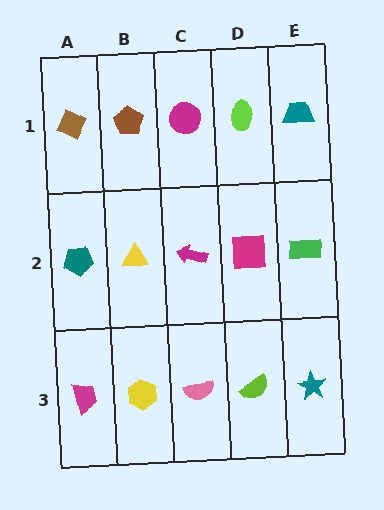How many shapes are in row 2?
5 shapes.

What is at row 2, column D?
A magenta square.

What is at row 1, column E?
A teal trapezoid.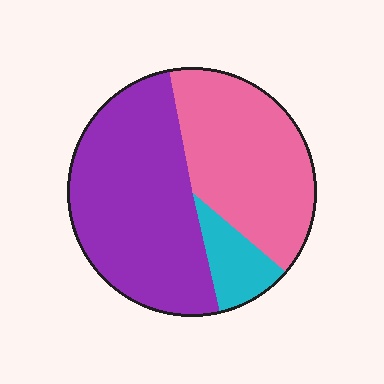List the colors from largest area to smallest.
From largest to smallest: purple, pink, cyan.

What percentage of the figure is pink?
Pink covers 39% of the figure.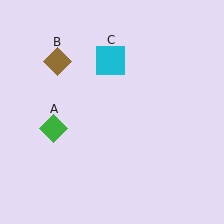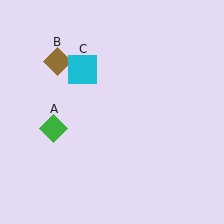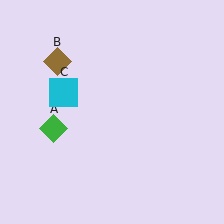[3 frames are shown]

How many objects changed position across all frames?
1 object changed position: cyan square (object C).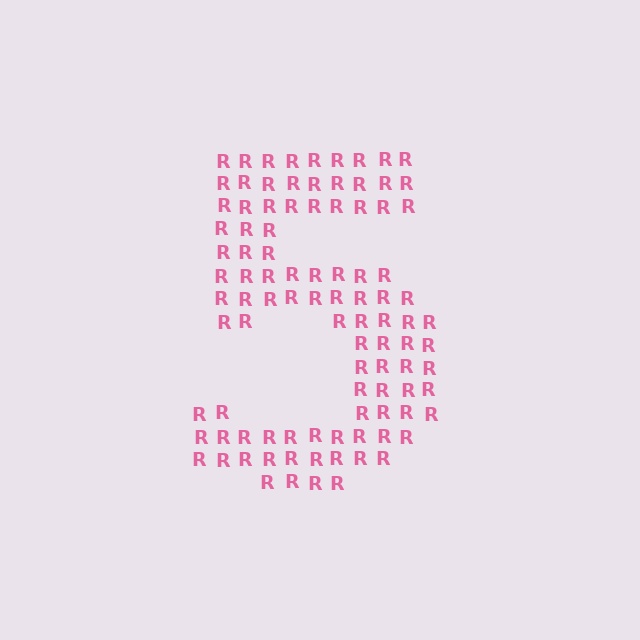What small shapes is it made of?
It is made of small letter R's.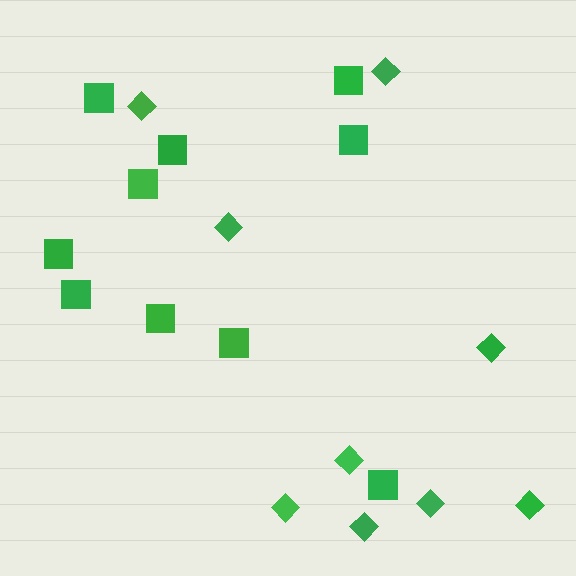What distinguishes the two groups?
There are 2 groups: one group of squares (10) and one group of diamonds (9).